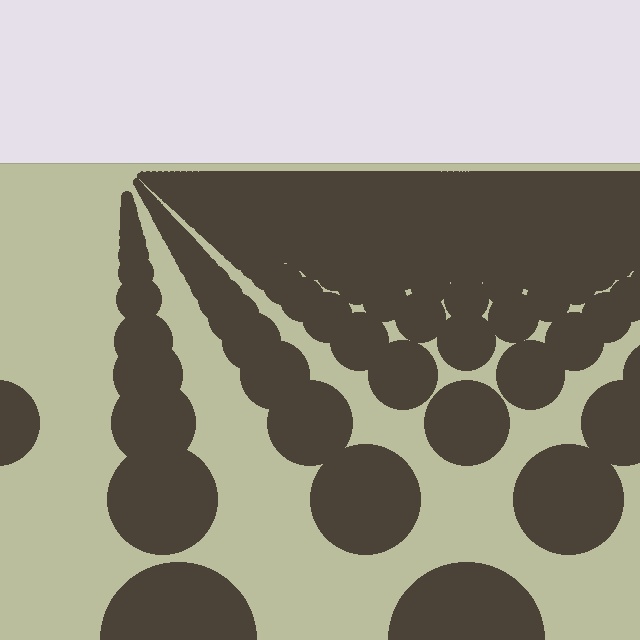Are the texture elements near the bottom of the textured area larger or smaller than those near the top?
Larger. Near the bottom, elements are closer to the viewer and appear at a bigger on-screen size.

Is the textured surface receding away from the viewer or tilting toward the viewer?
The surface is receding away from the viewer. Texture elements get smaller and denser toward the top.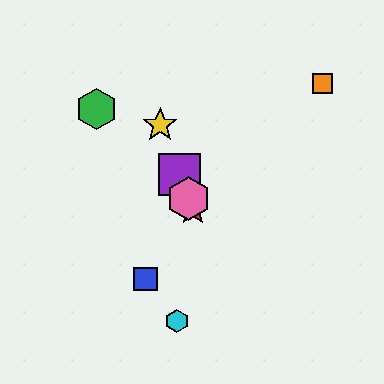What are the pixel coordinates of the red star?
The red star is at (193, 209).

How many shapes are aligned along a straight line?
4 shapes (the red star, the yellow star, the purple square, the pink hexagon) are aligned along a straight line.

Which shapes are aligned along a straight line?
The red star, the yellow star, the purple square, the pink hexagon are aligned along a straight line.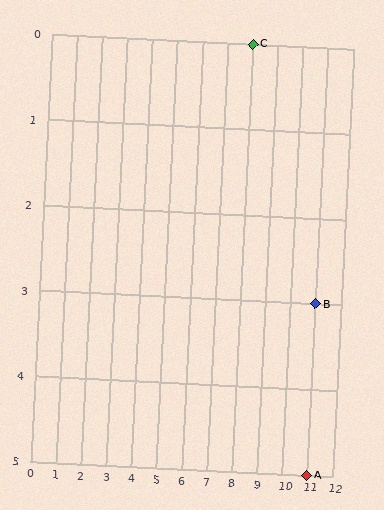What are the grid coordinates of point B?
Point B is at grid coordinates (11, 3).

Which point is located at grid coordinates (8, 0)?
Point C is at (8, 0).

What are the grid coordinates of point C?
Point C is at grid coordinates (8, 0).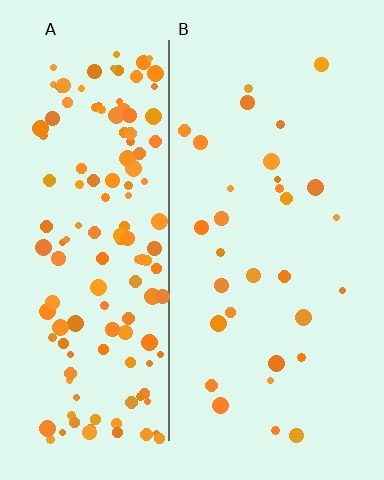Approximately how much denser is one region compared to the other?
Approximately 4.6× — region A over region B.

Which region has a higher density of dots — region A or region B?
A (the left).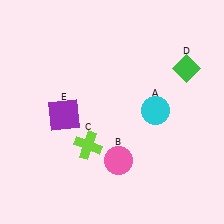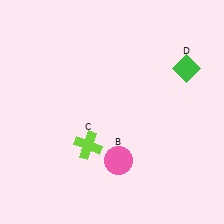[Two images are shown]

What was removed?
The cyan circle (A), the purple square (E) were removed in Image 2.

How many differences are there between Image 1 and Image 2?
There are 2 differences between the two images.